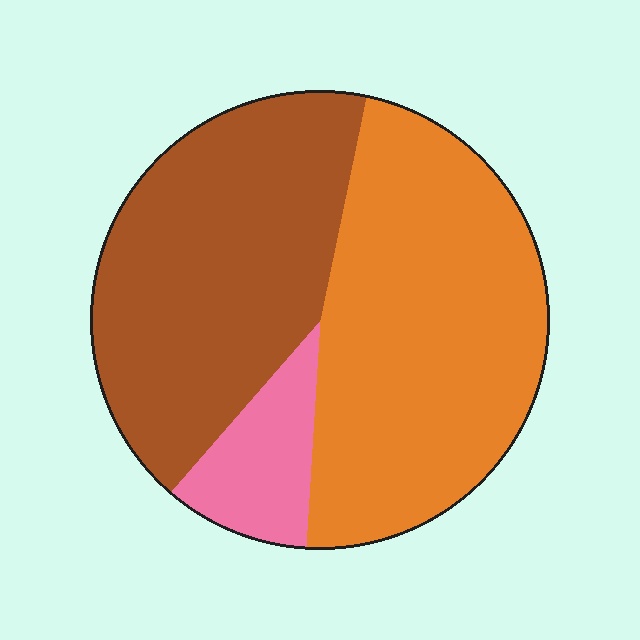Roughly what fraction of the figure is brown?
Brown covers about 40% of the figure.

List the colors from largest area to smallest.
From largest to smallest: orange, brown, pink.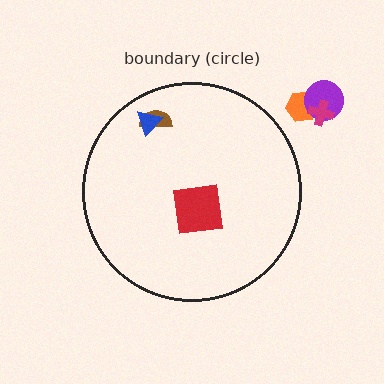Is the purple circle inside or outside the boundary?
Outside.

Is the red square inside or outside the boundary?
Inside.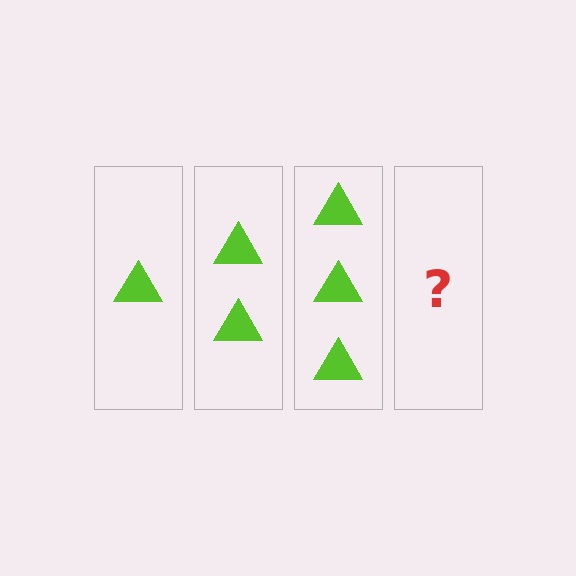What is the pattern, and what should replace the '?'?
The pattern is that each step adds one more triangle. The '?' should be 4 triangles.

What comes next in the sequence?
The next element should be 4 triangles.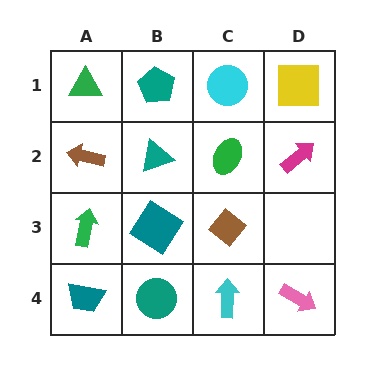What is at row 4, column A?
A teal trapezoid.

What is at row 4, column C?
A cyan arrow.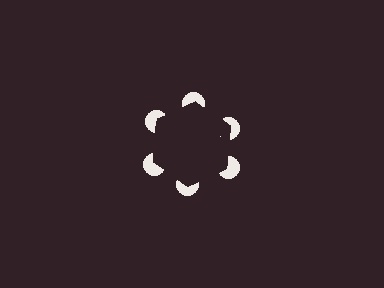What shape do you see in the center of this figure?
An illusory hexagon — its edges are inferred from the aligned wedge cuts in the pac-man discs, not physically drawn.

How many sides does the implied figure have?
6 sides.